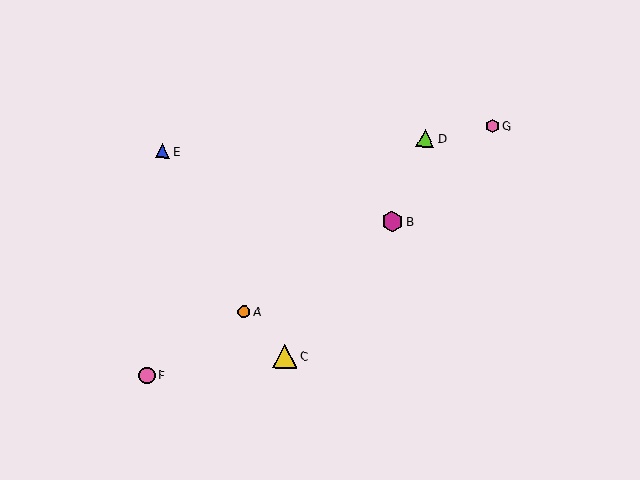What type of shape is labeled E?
Shape E is a blue triangle.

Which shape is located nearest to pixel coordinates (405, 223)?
The magenta hexagon (labeled B) at (392, 222) is nearest to that location.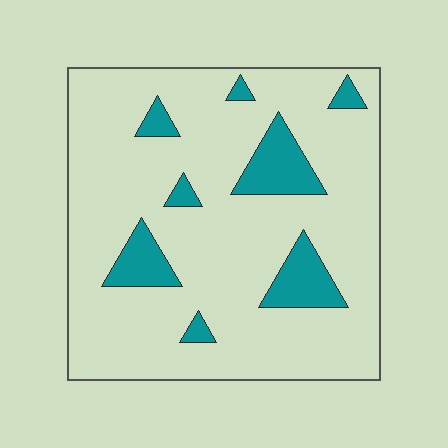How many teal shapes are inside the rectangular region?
8.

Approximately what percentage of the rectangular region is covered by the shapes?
Approximately 15%.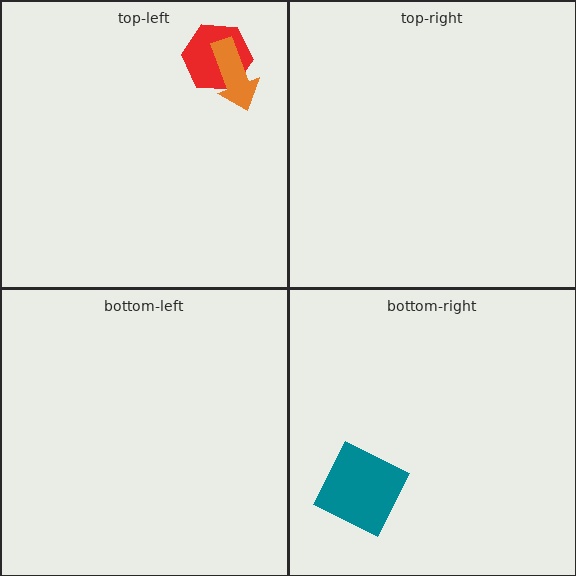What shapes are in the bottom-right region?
The teal square.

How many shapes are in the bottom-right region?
1.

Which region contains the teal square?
The bottom-right region.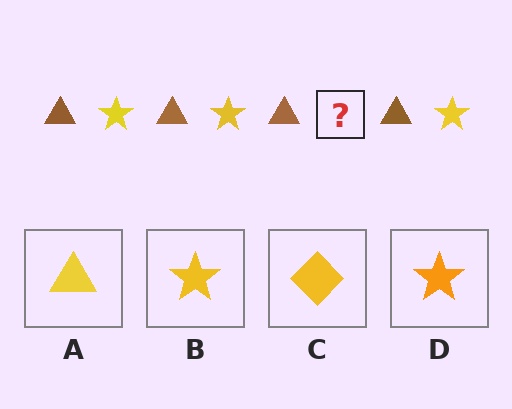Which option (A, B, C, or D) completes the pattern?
B.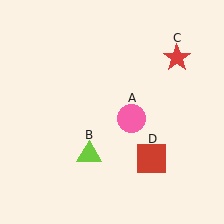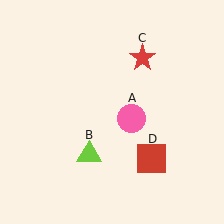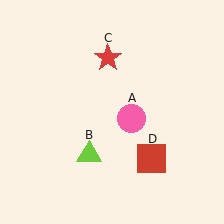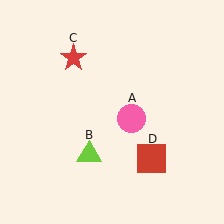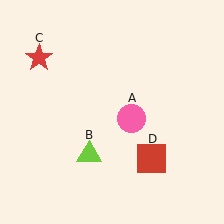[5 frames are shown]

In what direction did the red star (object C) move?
The red star (object C) moved left.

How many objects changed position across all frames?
1 object changed position: red star (object C).